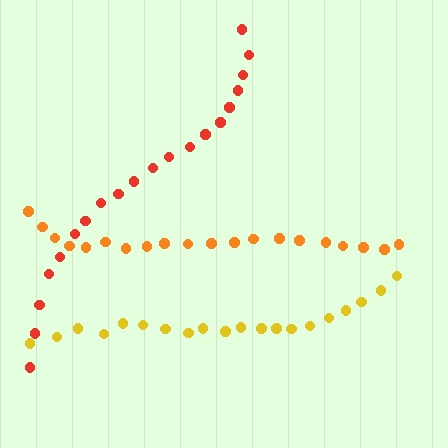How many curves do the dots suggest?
There are 3 distinct paths.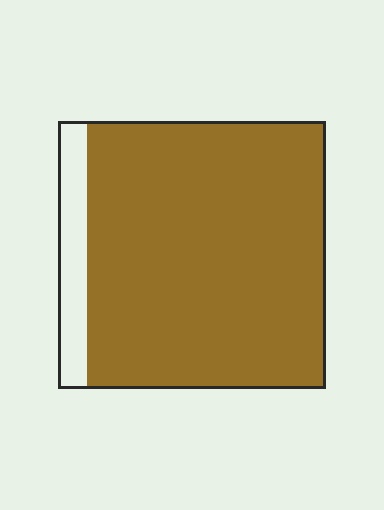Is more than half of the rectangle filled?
Yes.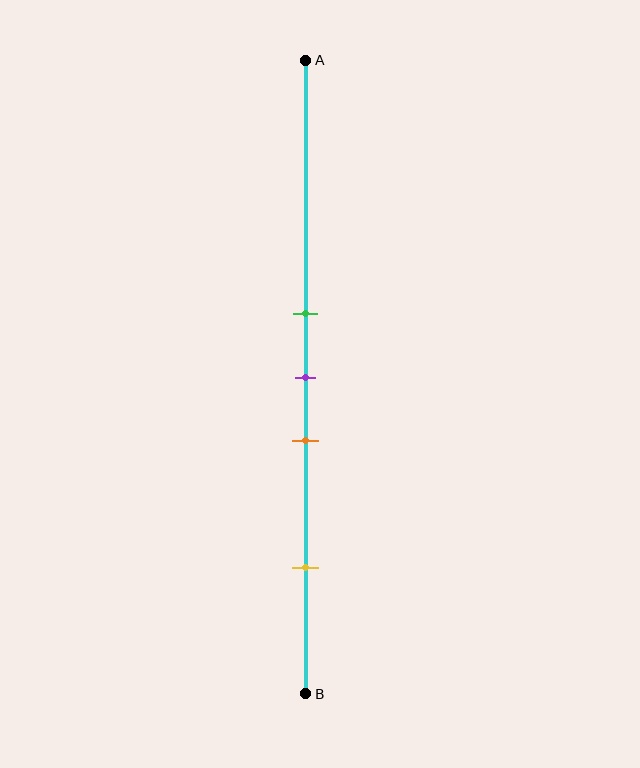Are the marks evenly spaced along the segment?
No, the marks are not evenly spaced.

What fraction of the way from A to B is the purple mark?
The purple mark is approximately 50% (0.5) of the way from A to B.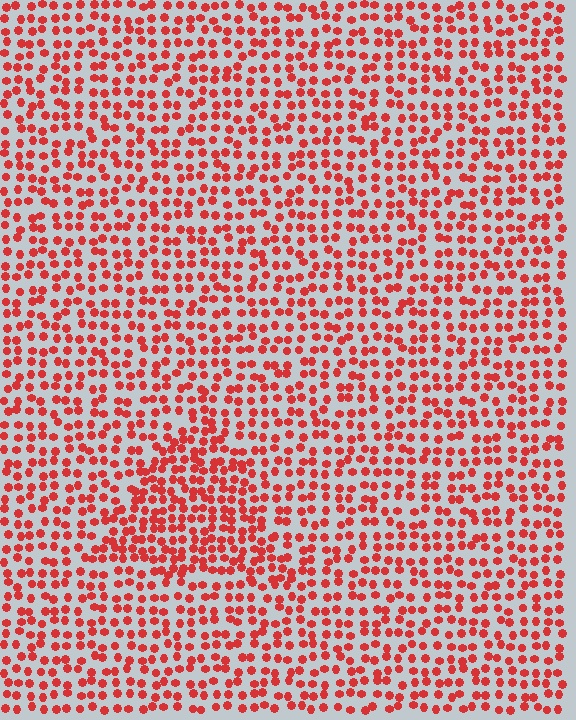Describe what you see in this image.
The image contains small red elements arranged at two different densities. A triangle-shaped region is visible where the elements are more densely packed than the surrounding area.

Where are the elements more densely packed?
The elements are more densely packed inside the triangle boundary.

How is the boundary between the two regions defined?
The boundary is defined by a change in element density (approximately 1.5x ratio). All elements are the same color, size, and shape.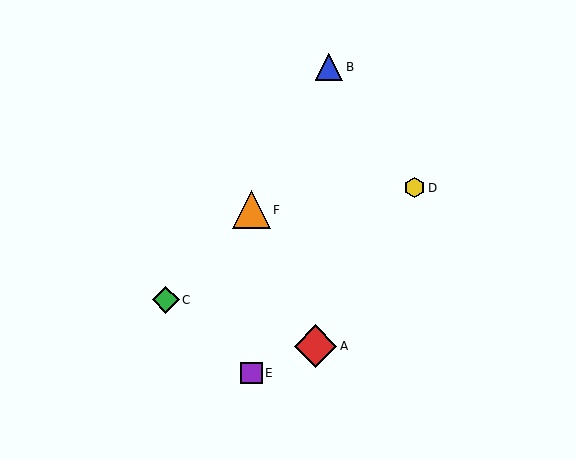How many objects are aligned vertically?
2 objects (E, F) are aligned vertically.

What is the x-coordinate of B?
Object B is at x≈329.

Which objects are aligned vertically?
Objects E, F are aligned vertically.